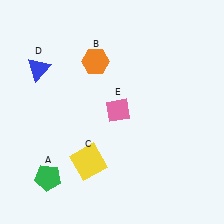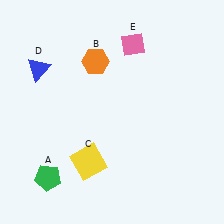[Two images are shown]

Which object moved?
The pink diamond (E) moved up.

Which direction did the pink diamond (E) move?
The pink diamond (E) moved up.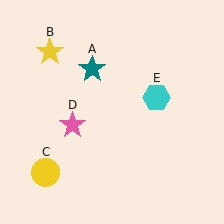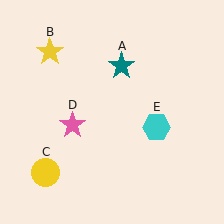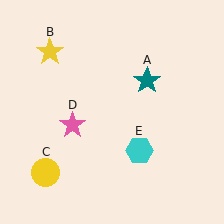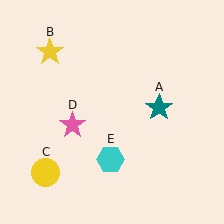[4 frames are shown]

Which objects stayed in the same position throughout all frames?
Yellow star (object B) and yellow circle (object C) and pink star (object D) remained stationary.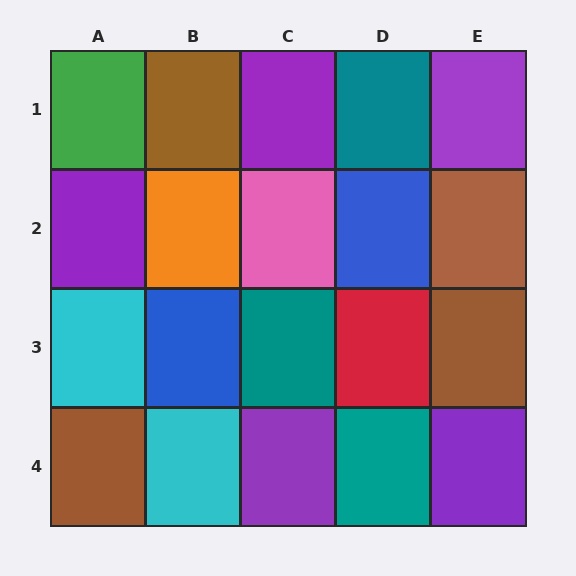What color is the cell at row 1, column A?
Green.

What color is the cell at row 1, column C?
Purple.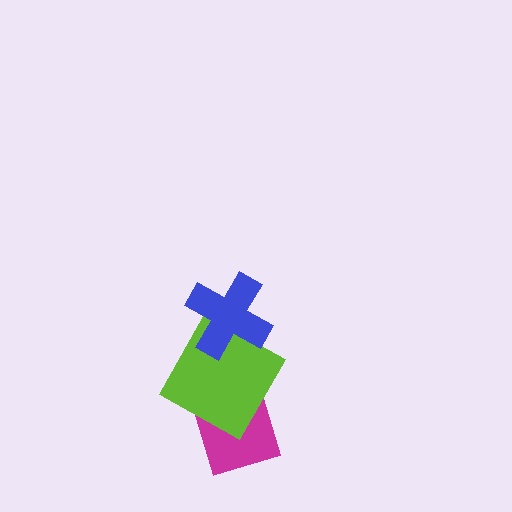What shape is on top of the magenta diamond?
The lime square is on top of the magenta diamond.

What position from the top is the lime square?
The lime square is 2nd from the top.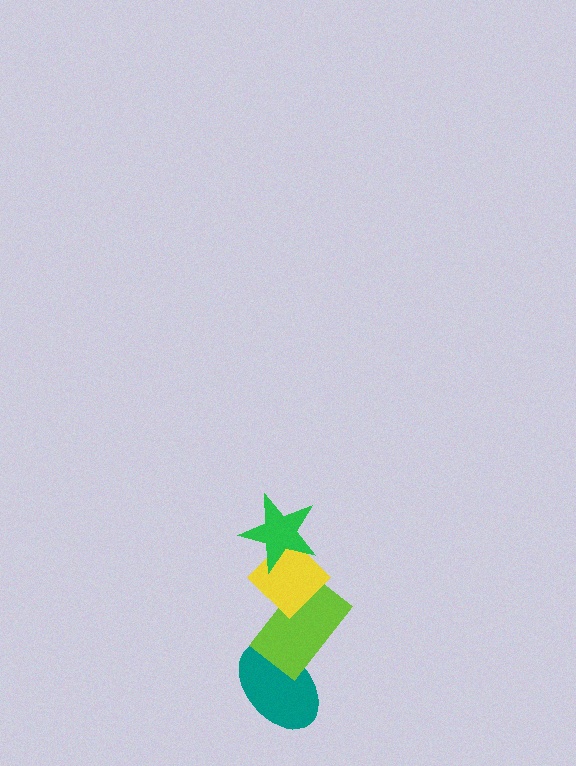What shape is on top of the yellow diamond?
The green star is on top of the yellow diamond.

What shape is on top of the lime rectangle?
The yellow diamond is on top of the lime rectangle.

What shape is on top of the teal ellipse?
The lime rectangle is on top of the teal ellipse.